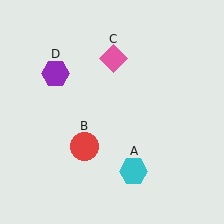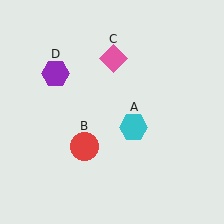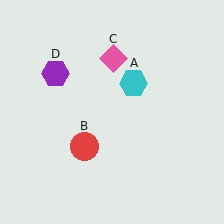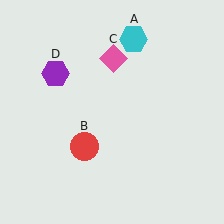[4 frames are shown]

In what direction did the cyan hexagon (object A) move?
The cyan hexagon (object A) moved up.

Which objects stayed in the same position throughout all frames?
Red circle (object B) and pink diamond (object C) and purple hexagon (object D) remained stationary.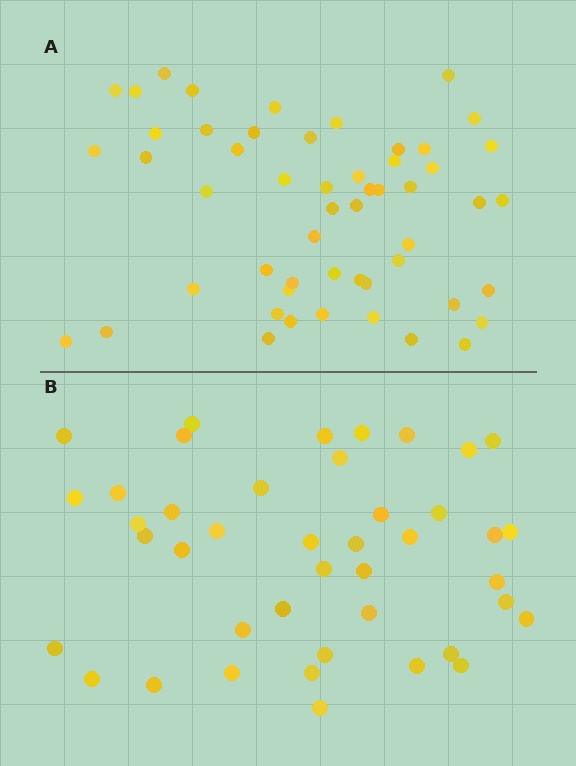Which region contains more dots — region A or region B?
Region A (the top region) has more dots.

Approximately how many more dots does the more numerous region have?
Region A has roughly 12 or so more dots than region B.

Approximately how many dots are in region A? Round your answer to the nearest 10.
About 50 dots. (The exact count is 53, which rounds to 50.)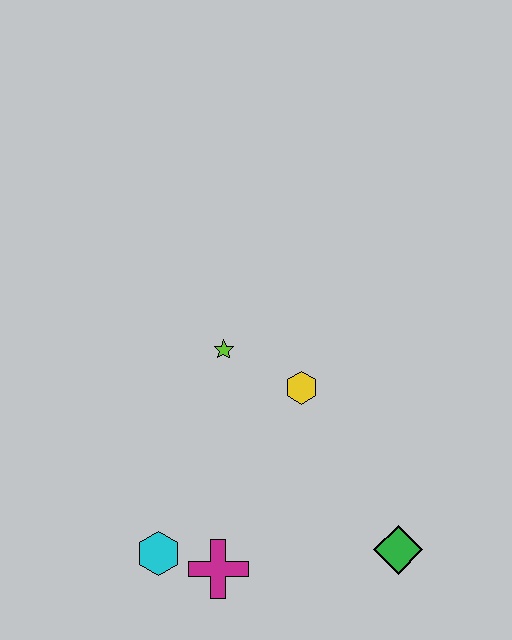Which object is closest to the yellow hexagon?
The lime star is closest to the yellow hexagon.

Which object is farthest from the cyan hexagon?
The green diamond is farthest from the cyan hexagon.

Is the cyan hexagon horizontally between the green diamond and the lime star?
No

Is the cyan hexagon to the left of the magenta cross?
Yes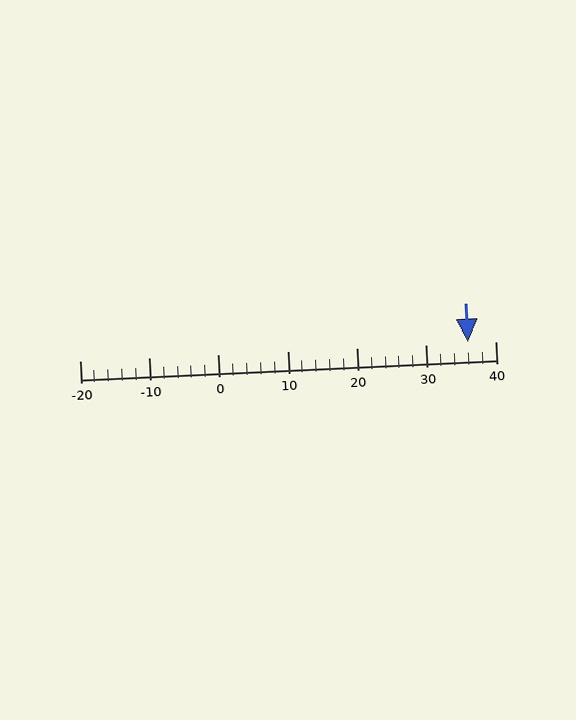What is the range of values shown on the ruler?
The ruler shows values from -20 to 40.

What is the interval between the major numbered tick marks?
The major tick marks are spaced 10 units apart.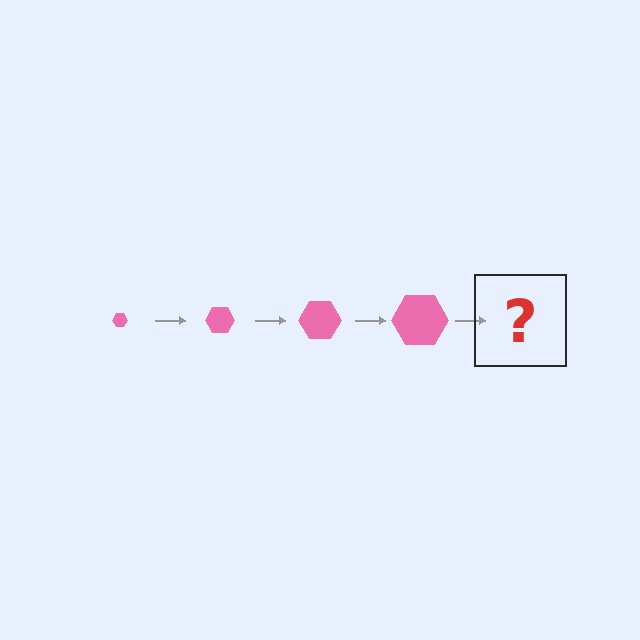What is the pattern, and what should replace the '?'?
The pattern is that the hexagon gets progressively larger each step. The '?' should be a pink hexagon, larger than the previous one.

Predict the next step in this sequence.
The next step is a pink hexagon, larger than the previous one.